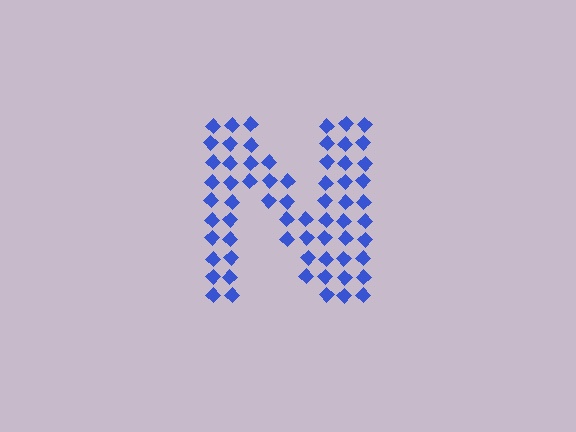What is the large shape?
The large shape is the letter N.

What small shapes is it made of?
It is made of small diamonds.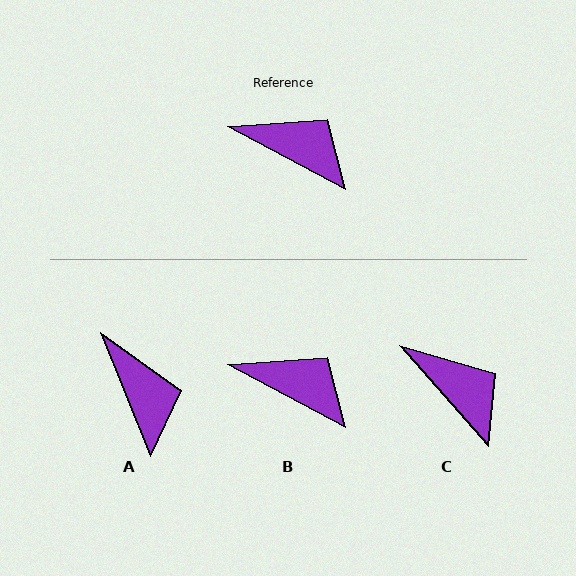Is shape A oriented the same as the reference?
No, it is off by about 40 degrees.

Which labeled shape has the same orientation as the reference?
B.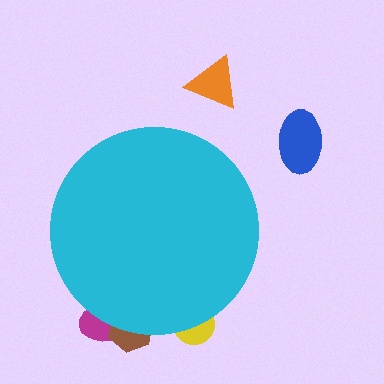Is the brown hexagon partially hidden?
Yes, the brown hexagon is partially hidden behind the cyan circle.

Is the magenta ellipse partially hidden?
Yes, the magenta ellipse is partially hidden behind the cyan circle.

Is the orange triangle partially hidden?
No, the orange triangle is fully visible.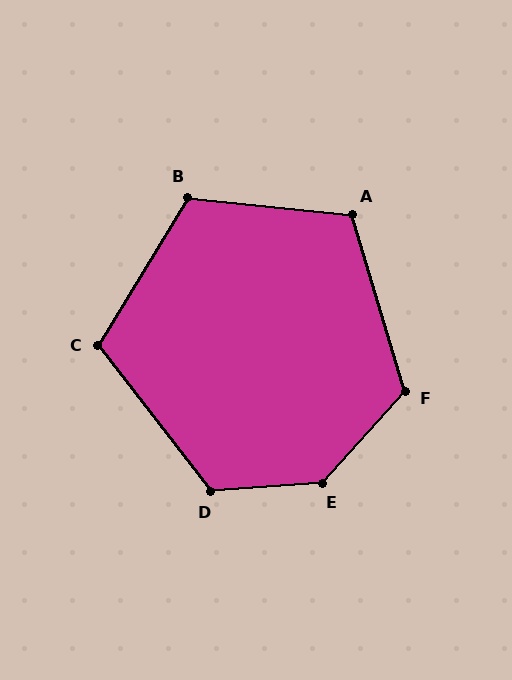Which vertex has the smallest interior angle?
C, at approximately 111 degrees.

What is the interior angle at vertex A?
Approximately 113 degrees (obtuse).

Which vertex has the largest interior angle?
E, at approximately 136 degrees.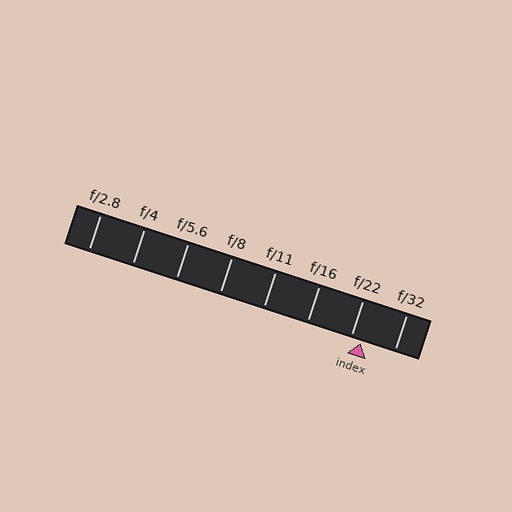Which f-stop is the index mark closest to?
The index mark is closest to f/22.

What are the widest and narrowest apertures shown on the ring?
The widest aperture shown is f/2.8 and the narrowest is f/32.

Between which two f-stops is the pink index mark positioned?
The index mark is between f/22 and f/32.